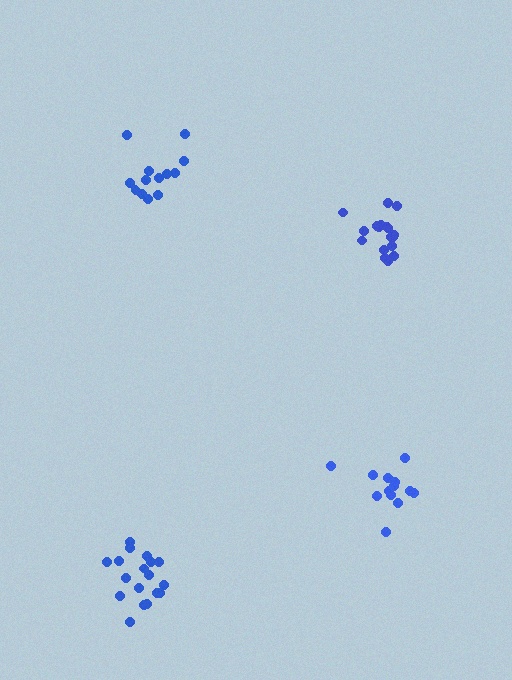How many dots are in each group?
Group 1: 13 dots, Group 2: 18 dots, Group 3: 13 dots, Group 4: 18 dots (62 total).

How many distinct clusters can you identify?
There are 4 distinct clusters.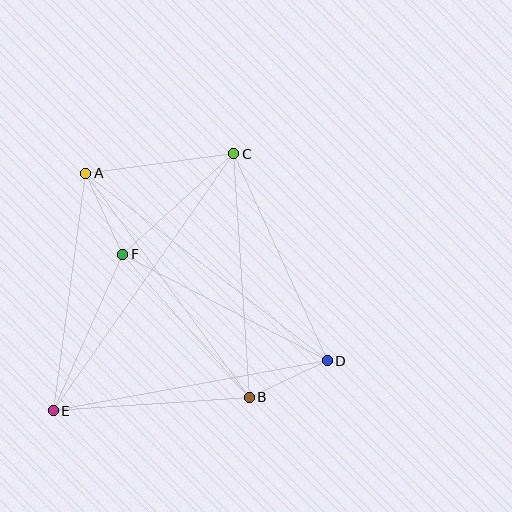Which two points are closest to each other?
Points B and D are closest to each other.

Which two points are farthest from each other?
Points C and E are farthest from each other.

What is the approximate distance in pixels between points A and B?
The distance between A and B is approximately 278 pixels.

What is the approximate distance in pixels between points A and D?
The distance between A and D is approximately 306 pixels.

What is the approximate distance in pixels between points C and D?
The distance between C and D is approximately 227 pixels.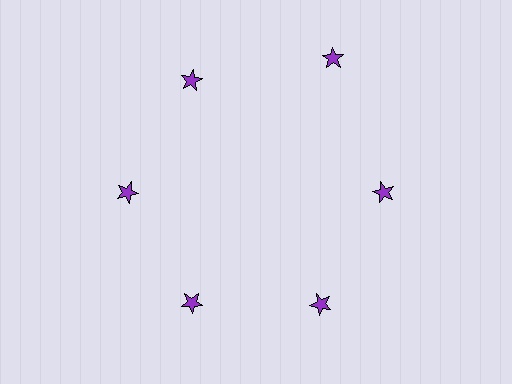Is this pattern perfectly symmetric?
No. The 6 purple stars are arranged in a ring, but one element near the 1 o'clock position is pushed outward from the center, breaking the 6-fold rotational symmetry.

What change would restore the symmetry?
The symmetry would be restored by moving it inward, back onto the ring so that all 6 stars sit at equal angles and equal distance from the center.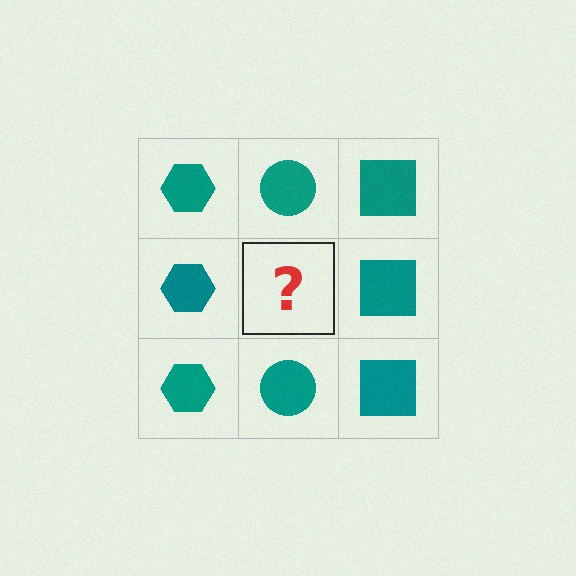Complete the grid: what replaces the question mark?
The question mark should be replaced with a teal circle.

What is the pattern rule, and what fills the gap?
The rule is that each column has a consistent shape. The gap should be filled with a teal circle.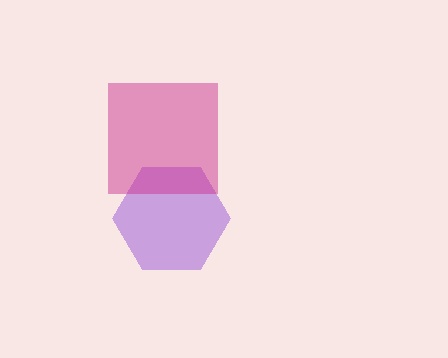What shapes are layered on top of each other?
The layered shapes are: a purple hexagon, a magenta square.